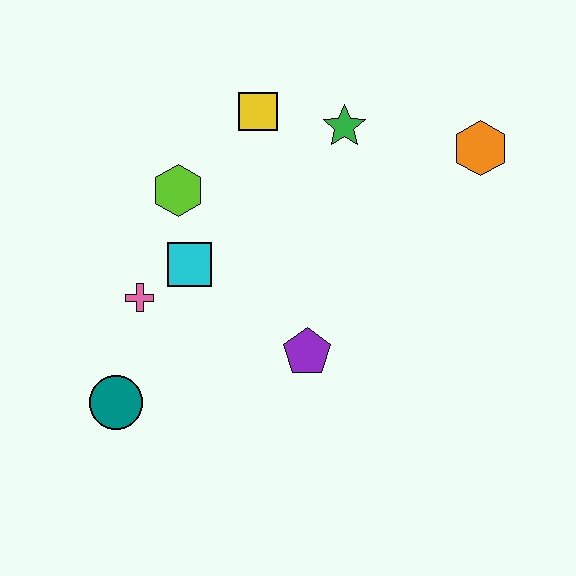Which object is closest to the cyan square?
The pink cross is closest to the cyan square.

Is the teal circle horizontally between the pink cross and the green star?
No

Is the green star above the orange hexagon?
Yes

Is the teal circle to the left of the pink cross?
Yes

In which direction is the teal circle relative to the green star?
The teal circle is below the green star.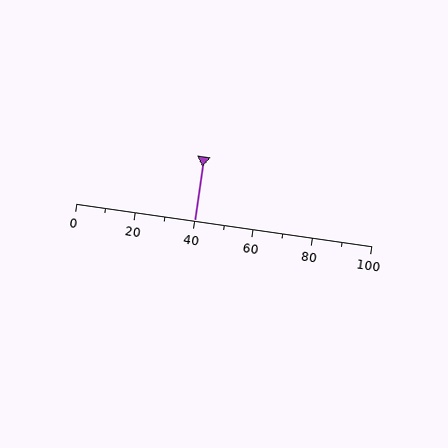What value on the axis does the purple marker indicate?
The marker indicates approximately 40.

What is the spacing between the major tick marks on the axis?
The major ticks are spaced 20 apart.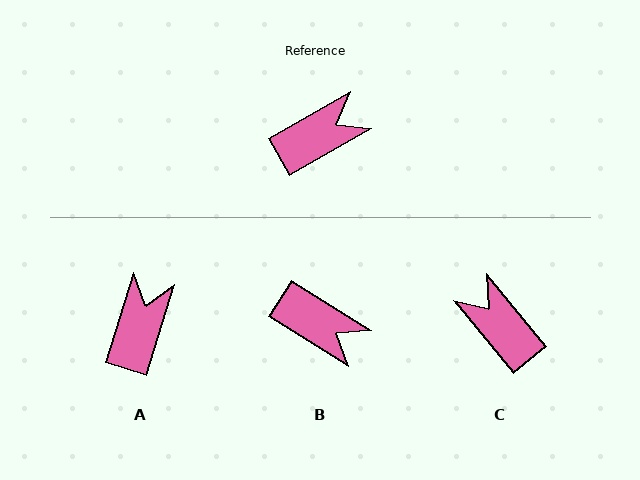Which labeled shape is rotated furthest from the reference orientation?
C, about 99 degrees away.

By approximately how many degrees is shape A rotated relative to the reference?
Approximately 43 degrees counter-clockwise.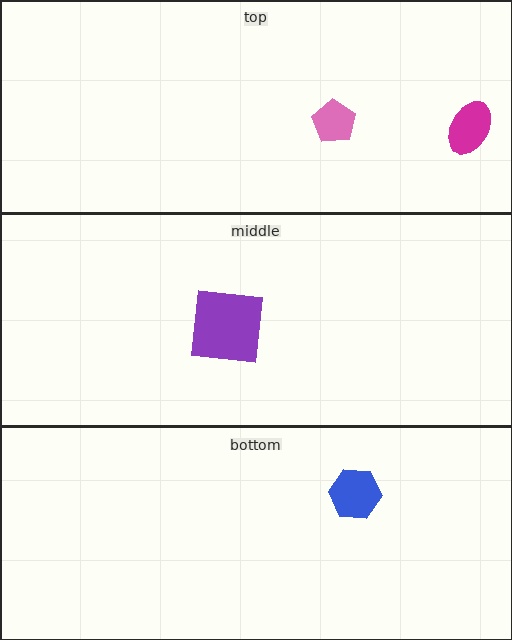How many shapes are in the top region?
2.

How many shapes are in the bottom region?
1.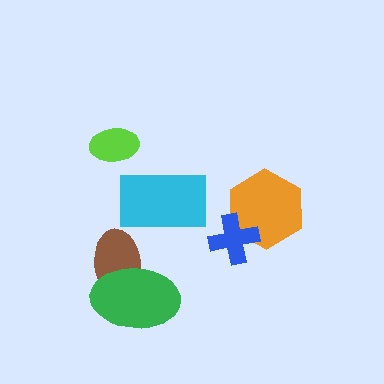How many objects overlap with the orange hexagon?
1 object overlaps with the orange hexagon.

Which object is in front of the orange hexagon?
The blue cross is in front of the orange hexagon.